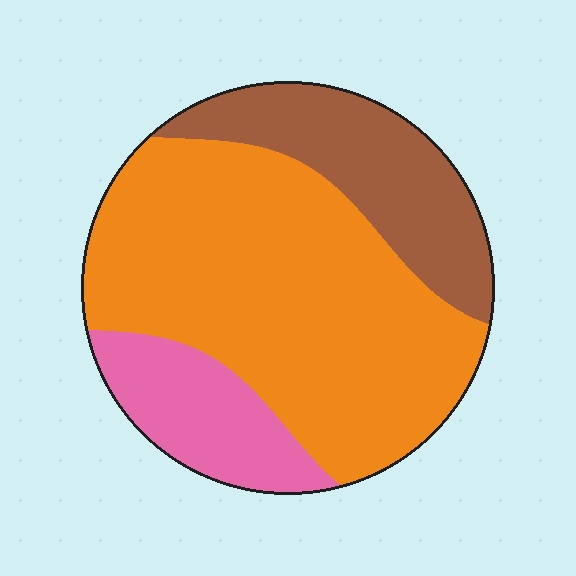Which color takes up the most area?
Orange, at roughly 60%.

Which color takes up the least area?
Pink, at roughly 15%.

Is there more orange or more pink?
Orange.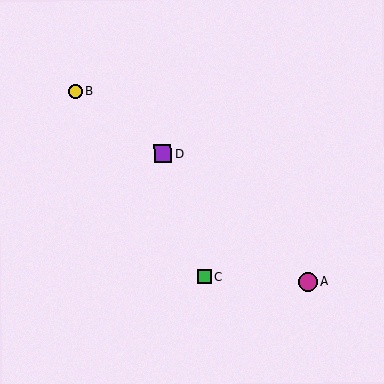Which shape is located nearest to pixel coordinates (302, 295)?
The magenta circle (labeled A) at (308, 282) is nearest to that location.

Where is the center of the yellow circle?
The center of the yellow circle is at (75, 92).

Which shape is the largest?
The magenta circle (labeled A) is the largest.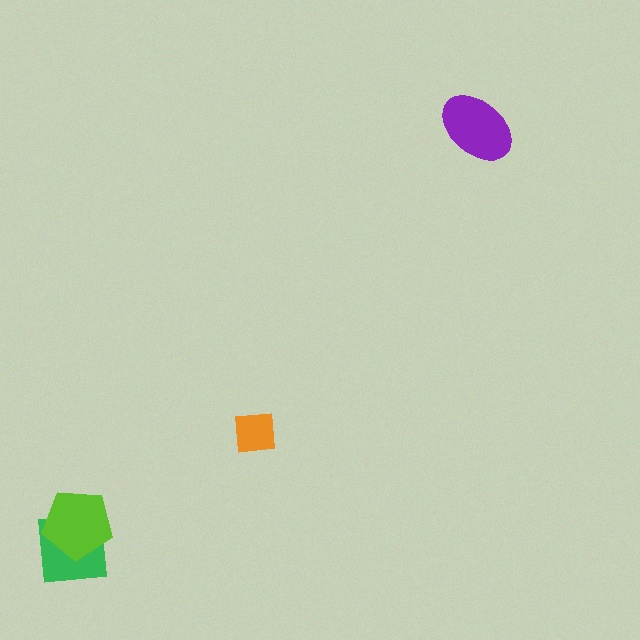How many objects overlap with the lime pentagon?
1 object overlaps with the lime pentagon.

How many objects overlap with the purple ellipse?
0 objects overlap with the purple ellipse.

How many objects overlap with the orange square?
0 objects overlap with the orange square.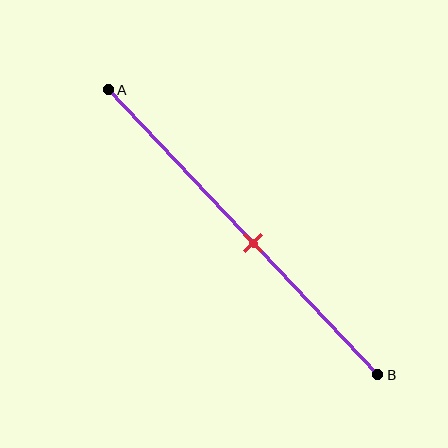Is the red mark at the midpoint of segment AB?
No, the mark is at about 55% from A, not at the 50% midpoint.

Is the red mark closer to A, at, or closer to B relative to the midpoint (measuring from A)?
The red mark is closer to point B than the midpoint of segment AB.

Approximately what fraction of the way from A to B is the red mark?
The red mark is approximately 55% of the way from A to B.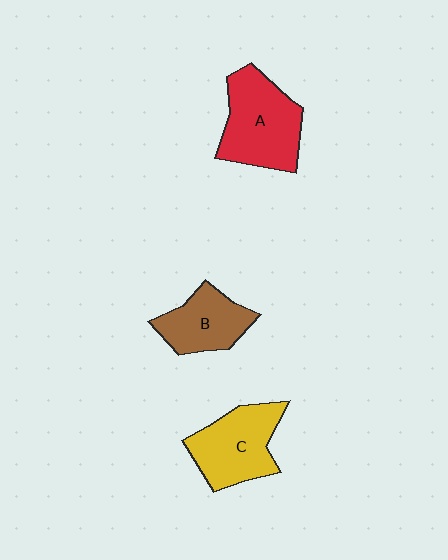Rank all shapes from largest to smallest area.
From largest to smallest: A (red), C (yellow), B (brown).